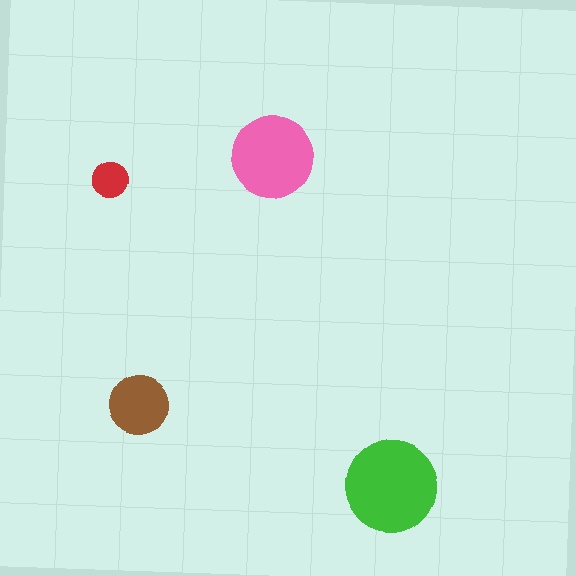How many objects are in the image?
There are 4 objects in the image.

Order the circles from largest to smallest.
the green one, the pink one, the brown one, the red one.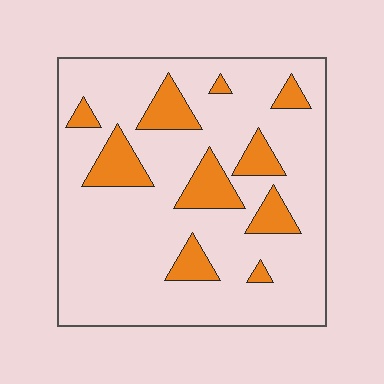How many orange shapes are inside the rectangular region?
10.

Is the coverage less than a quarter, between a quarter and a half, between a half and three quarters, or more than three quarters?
Less than a quarter.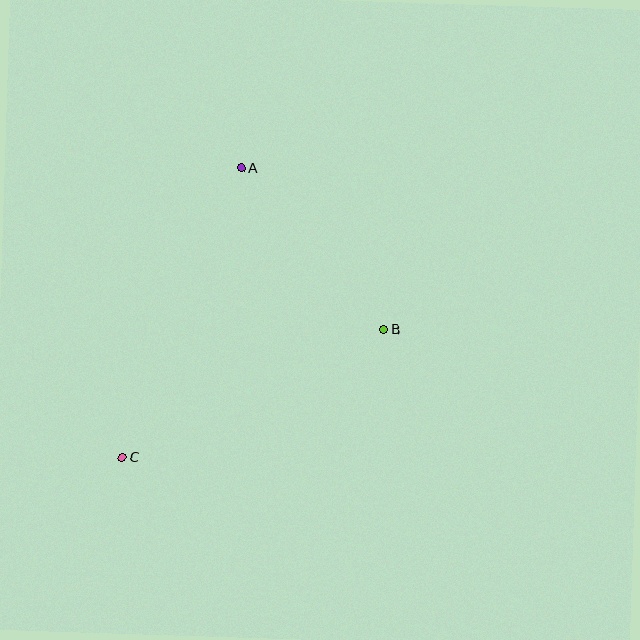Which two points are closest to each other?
Points A and B are closest to each other.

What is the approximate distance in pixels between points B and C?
The distance between B and C is approximately 291 pixels.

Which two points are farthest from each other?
Points A and C are farthest from each other.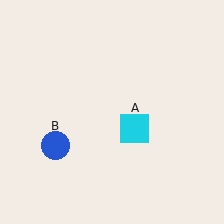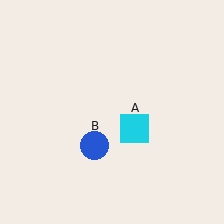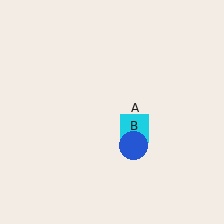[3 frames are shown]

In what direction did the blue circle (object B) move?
The blue circle (object B) moved right.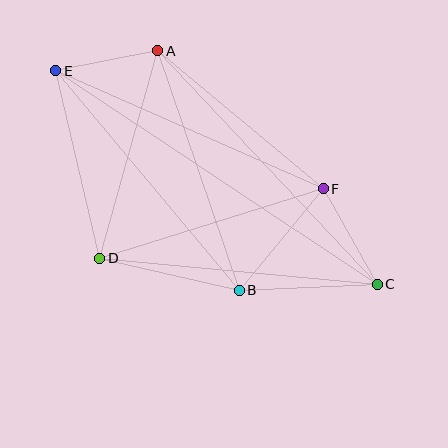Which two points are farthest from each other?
Points C and E are farthest from each other.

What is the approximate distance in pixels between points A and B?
The distance between A and B is approximately 253 pixels.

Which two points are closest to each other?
Points A and E are closest to each other.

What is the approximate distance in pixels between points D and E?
The distance between D and E is approximately 193 pixels.